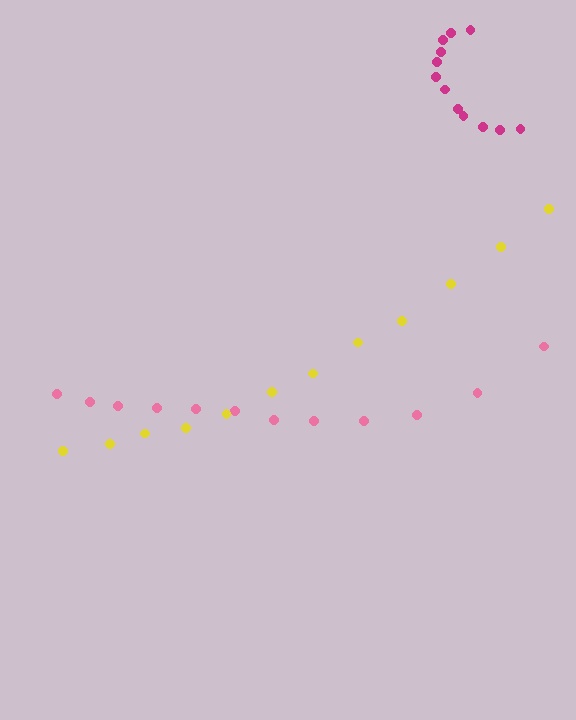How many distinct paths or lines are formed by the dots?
There are 3 distinct paths.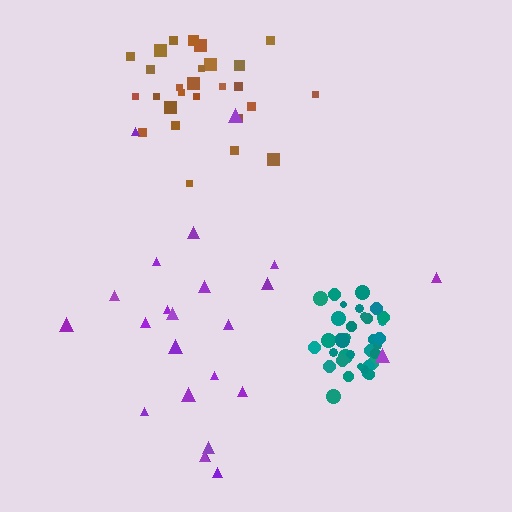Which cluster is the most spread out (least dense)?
Purple.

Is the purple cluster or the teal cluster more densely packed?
Teal.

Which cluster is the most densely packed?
Teal.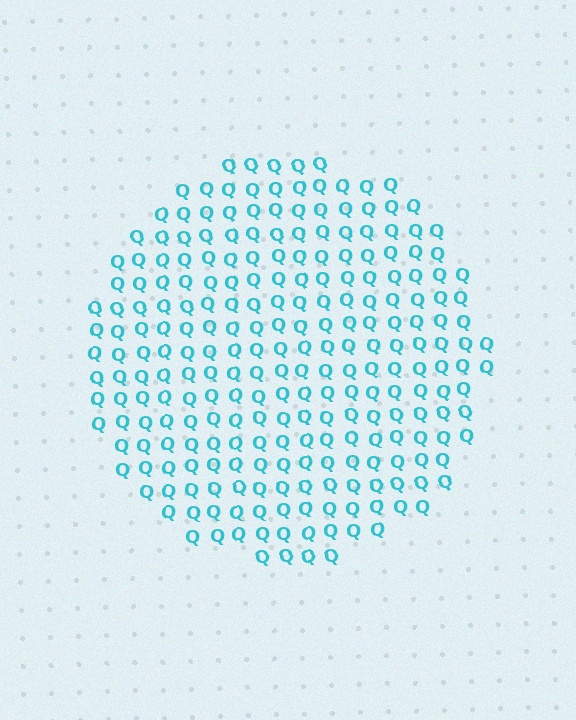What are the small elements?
The small elements are letter Q's.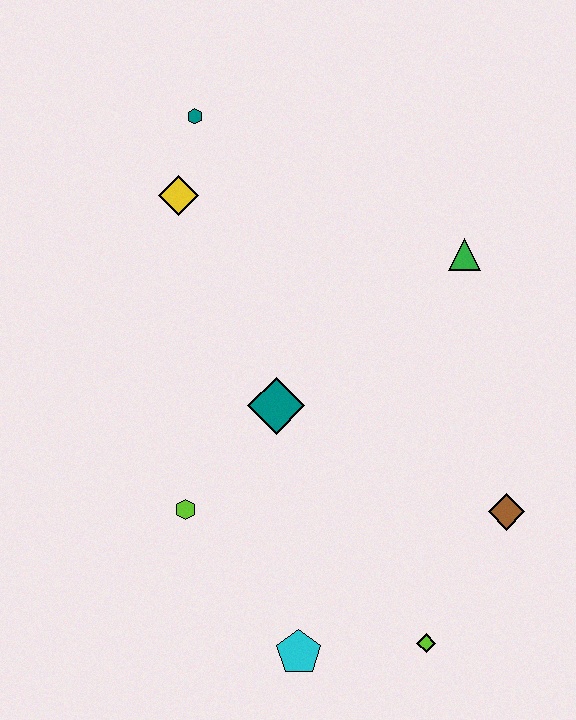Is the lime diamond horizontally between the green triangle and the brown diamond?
No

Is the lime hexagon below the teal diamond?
Yes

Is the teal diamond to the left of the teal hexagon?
No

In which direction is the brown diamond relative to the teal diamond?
The brown diamond is to the right of the teal diamond.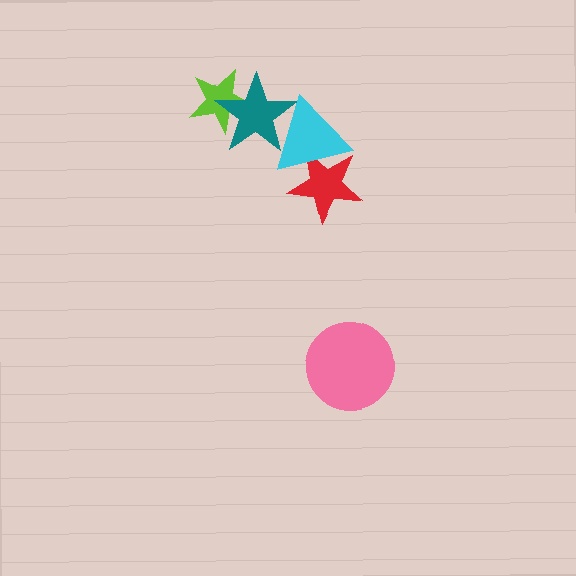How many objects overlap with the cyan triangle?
2 objects overlap with the cyan triangle.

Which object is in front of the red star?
The cyan triangle is in front of the red star.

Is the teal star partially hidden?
Yes, it is partially covered by another shape.